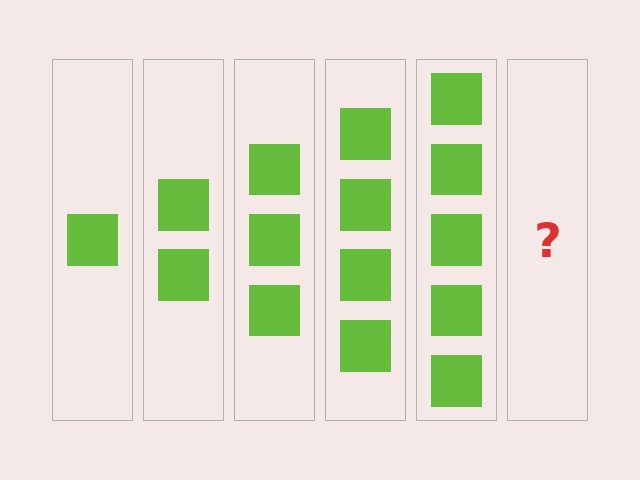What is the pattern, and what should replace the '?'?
The pattern is that each step adds one more square. The '?' should be 6 squares.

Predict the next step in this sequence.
The next step is 6 squares.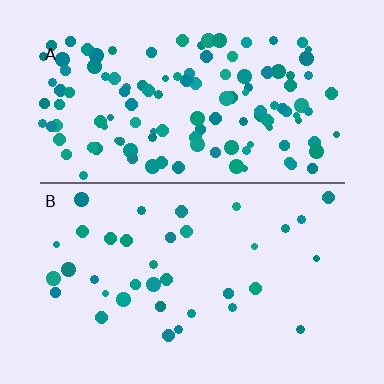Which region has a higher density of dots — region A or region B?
A (the top).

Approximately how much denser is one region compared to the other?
Approximately 3.5× — region A over region B.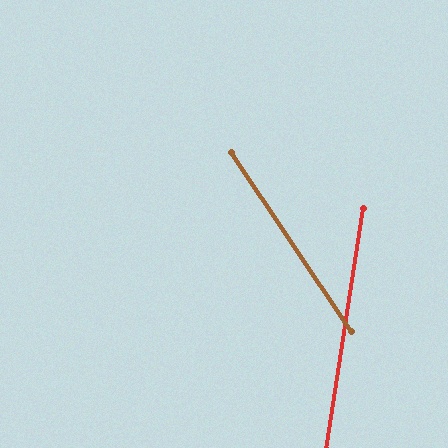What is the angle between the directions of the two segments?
Approximately 43 degrees.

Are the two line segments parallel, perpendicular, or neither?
Neither parallel nor perpendicular — they differ by about 43°.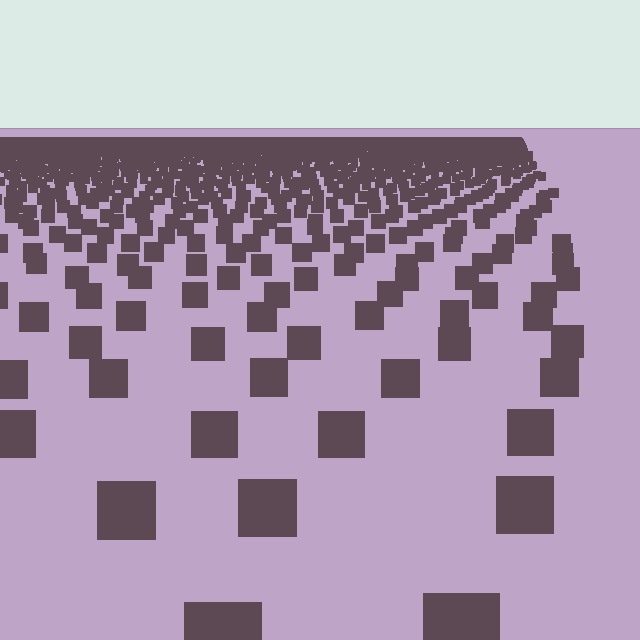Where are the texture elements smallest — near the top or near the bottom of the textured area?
Near the top.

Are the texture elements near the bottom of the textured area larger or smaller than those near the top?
Larger. Near the bottom, elements are closer to the viewer and appear at a bigger on-screen size.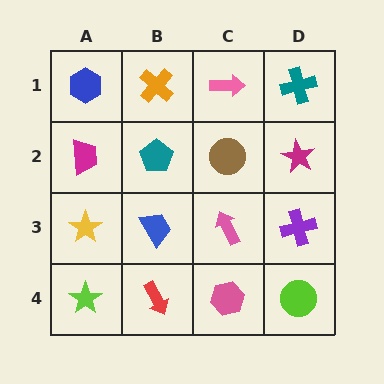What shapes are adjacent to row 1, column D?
A magenta star (row 2, column D), a pink arrow (row 1, column C).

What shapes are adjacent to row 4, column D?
A purple cross (row 3, column D), a pink hexagon (row 4, column C).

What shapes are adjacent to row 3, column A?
A magenta trapezoid (row 2, column A), a lime star (row 4, column A), a blue trapezoid (row 3, column B).